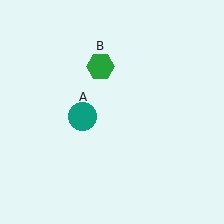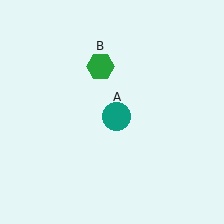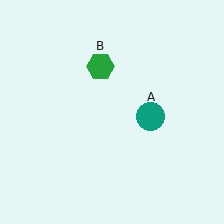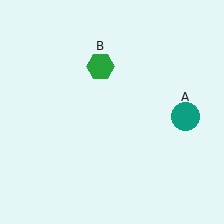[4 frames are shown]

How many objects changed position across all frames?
1 object changed position: teal circle (object A).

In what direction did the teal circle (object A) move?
The teal circle (object A) moved right.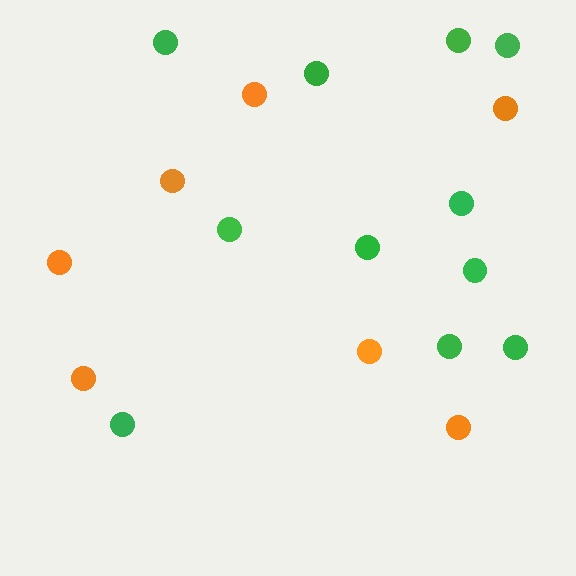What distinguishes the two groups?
There are 2 groups: one group of orange circles (7) and one group of green circles (11).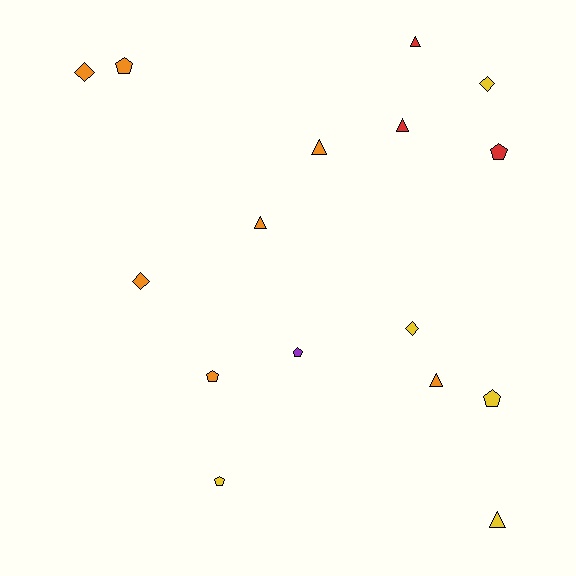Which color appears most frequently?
Orange, with 7 objects.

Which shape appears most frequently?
Pentagon, with 6 objects.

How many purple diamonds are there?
There are no purple diamonds.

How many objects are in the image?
There are 16 objects.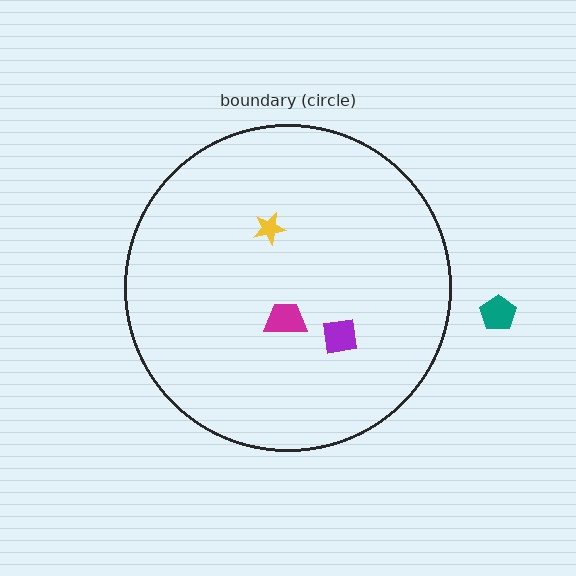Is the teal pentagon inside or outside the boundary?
Outside.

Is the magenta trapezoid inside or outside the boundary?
Inside.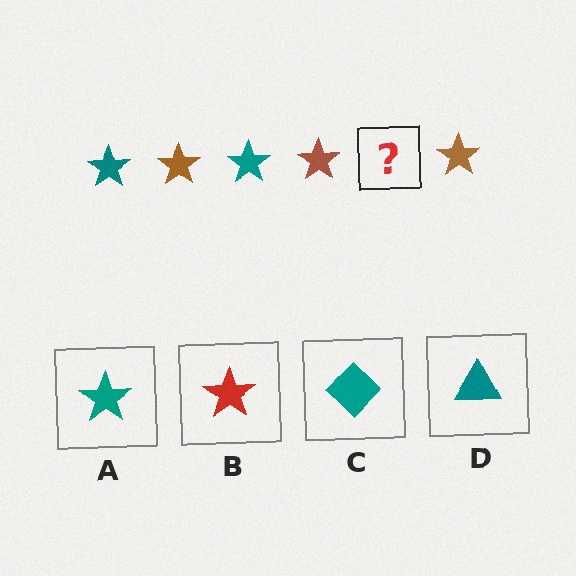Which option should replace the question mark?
Option A.